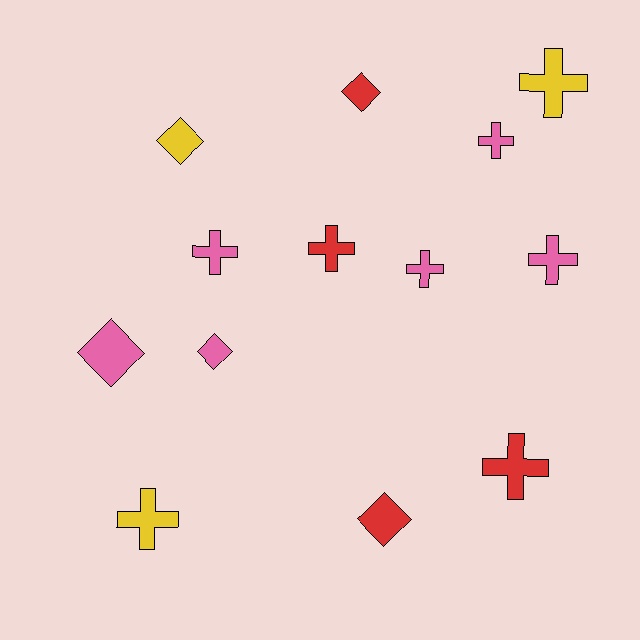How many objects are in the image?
There are 13 objects.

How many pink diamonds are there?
There are 2 pink diamonds.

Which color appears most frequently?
Pink, with 6 objects.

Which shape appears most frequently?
Cross, with 8 objects.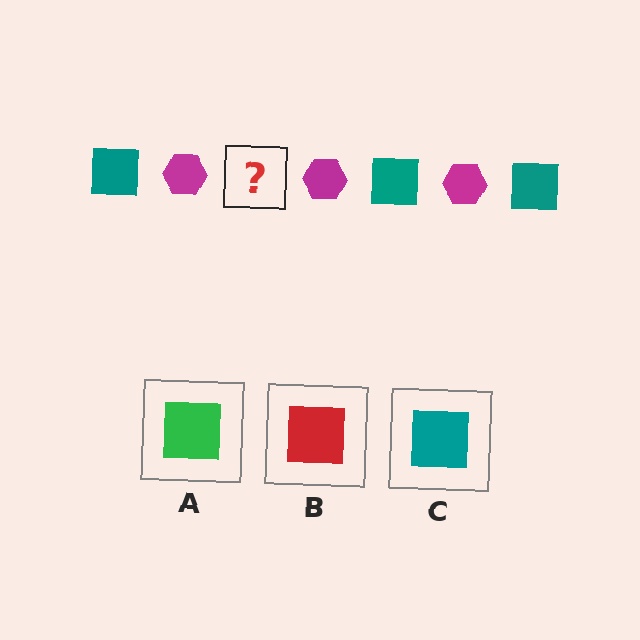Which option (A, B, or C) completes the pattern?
C.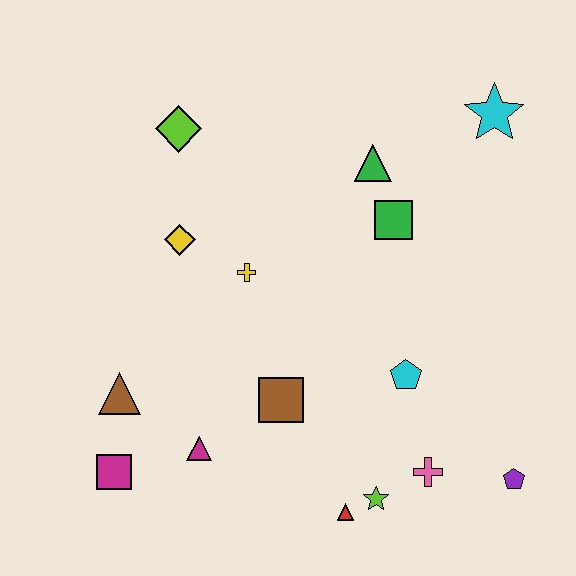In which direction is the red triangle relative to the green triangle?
The red triangle is below the green triangle.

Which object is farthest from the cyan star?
The magenta square is farthest from the cyan star.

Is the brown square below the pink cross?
No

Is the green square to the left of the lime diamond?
No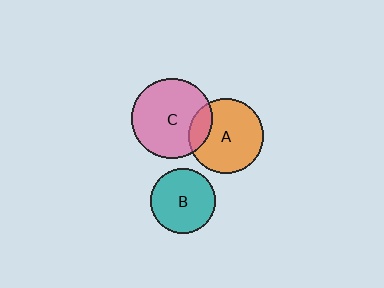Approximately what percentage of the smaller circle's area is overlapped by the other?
Approximately 15%.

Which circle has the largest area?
Circle C (pink).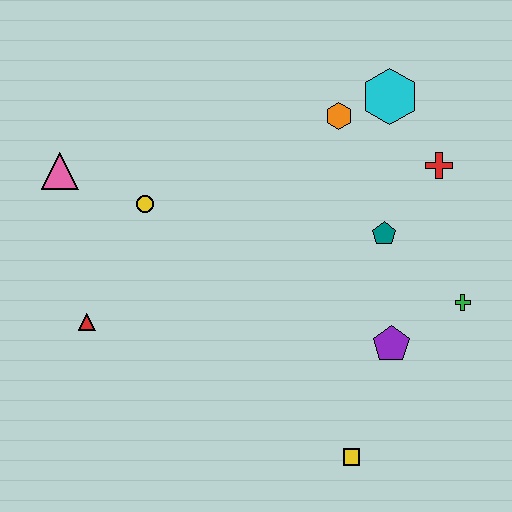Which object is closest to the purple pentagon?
The green cross is closest to the purple pentagon.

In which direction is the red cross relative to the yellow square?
The red cross is above the yellow square.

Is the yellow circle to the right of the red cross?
No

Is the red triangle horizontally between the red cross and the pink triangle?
Yes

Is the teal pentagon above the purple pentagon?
Yes